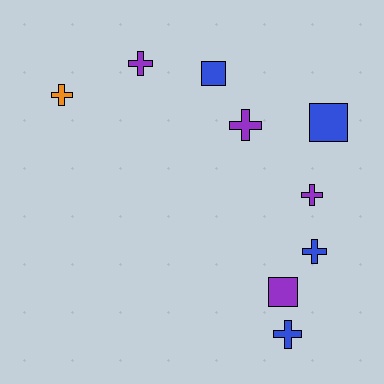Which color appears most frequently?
Blue, with 4 objects.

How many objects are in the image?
There are 9 objects.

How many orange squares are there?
There are no orange squares.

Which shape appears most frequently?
Cross, with 6 objects.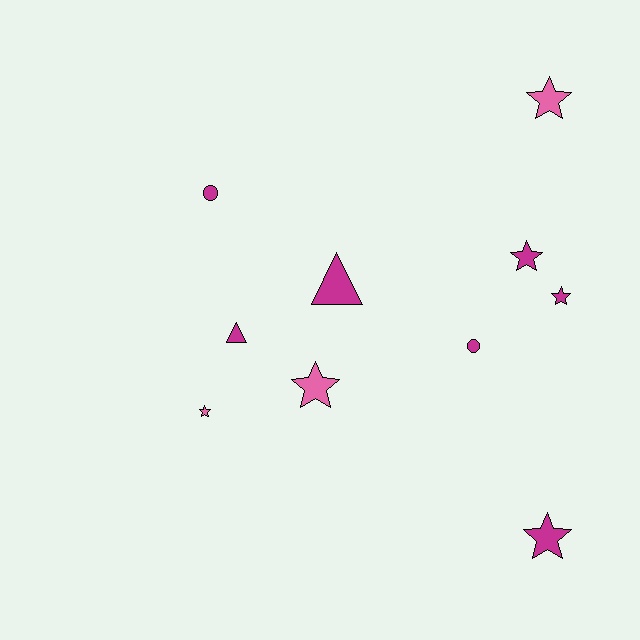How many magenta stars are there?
There are 3 magenta stars.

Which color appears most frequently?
Magenta, with 7 objects.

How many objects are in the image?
There are 10 objects.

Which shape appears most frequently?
Star, with 6 objects.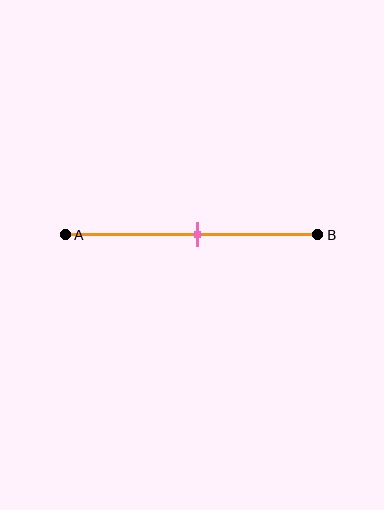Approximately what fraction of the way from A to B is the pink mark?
The pink mark is approximately 55% of the way from A to B.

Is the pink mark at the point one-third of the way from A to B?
No, the mark is at about 55% from A, not at the 33% one-third point.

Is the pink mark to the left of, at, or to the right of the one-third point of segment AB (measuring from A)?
The pink mark is to the right of the one-third point of segment AB.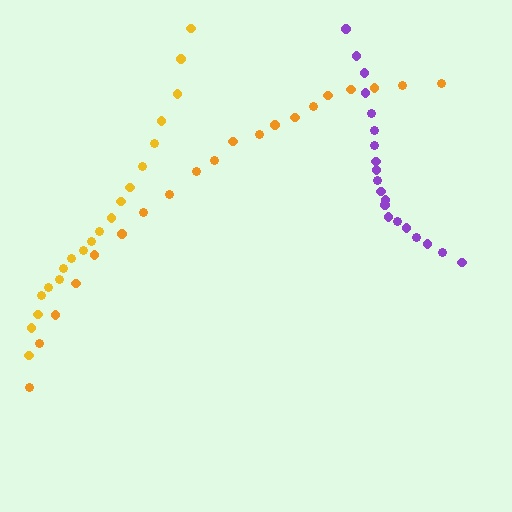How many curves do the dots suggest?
There are 3 distinct paths.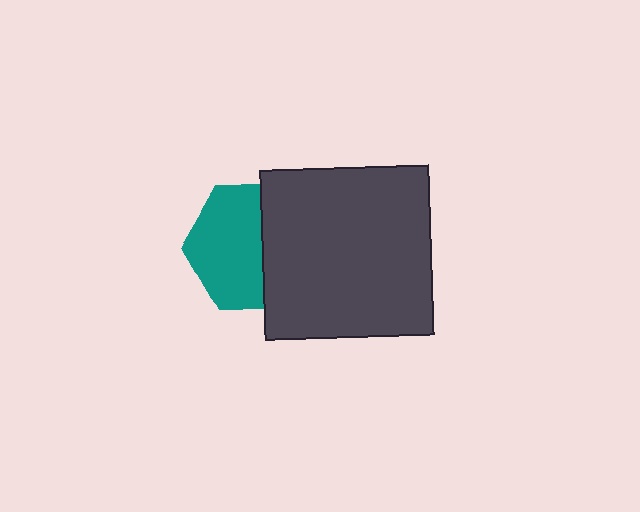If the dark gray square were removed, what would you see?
You would see the complete teal hexagon.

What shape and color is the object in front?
The object in front is a dark gray square.